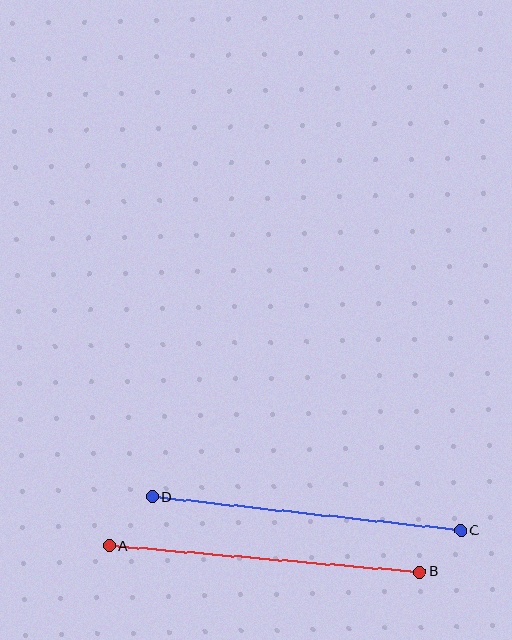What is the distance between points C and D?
The distance is approximately 311 pixels.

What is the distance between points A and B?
The distance is approximately 312 pixels.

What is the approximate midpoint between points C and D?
The midpoint is at approximately (306, 514) pixels.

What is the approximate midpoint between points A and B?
The midpoint is at approximately (264, 559) pixels.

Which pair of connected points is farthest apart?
Points A and B are farthest apart.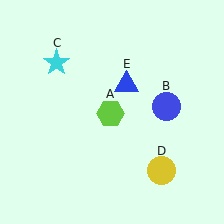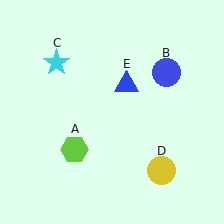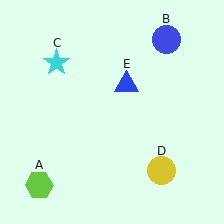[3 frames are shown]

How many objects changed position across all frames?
2 objects changed position: lime hexagon (object A), blue circle (object B).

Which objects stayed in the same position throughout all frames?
Cyan star (object C) and yellow circle (object D) and blue triangle (object E) remained stationary.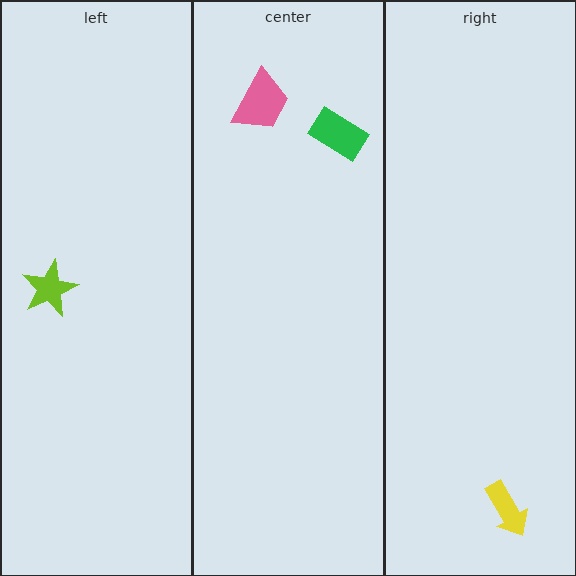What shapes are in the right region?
The yellow arrow.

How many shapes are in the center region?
2.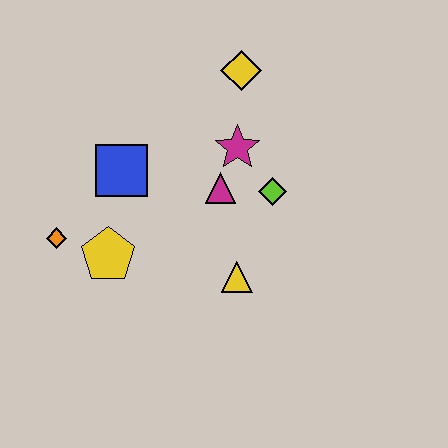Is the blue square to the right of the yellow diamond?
No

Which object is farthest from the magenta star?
The orange diamond is farthest from the magenta star.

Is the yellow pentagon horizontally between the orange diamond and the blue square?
Yes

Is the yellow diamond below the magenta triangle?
No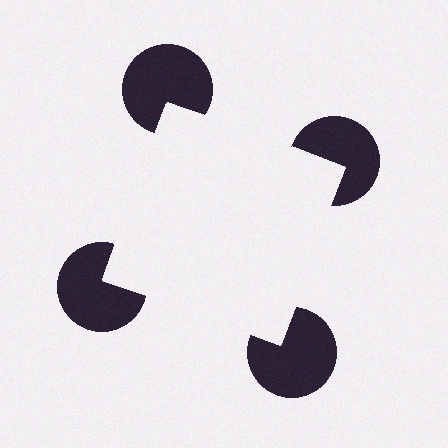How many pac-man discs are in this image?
There are 4 — one at each vertex of the illusory square.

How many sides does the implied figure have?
4 sides.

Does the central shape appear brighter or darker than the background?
It typically appears slightly brighter than the background, even though no actual brightness change is drawn.